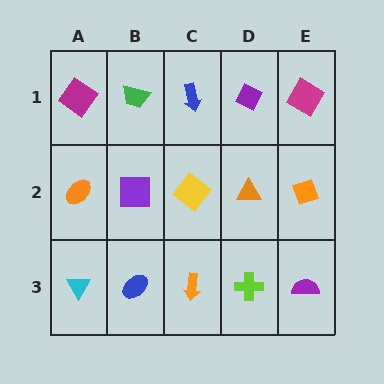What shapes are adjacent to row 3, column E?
An orange diamond (row 2, column E), a lime cross (row 3, column D).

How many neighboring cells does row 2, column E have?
3.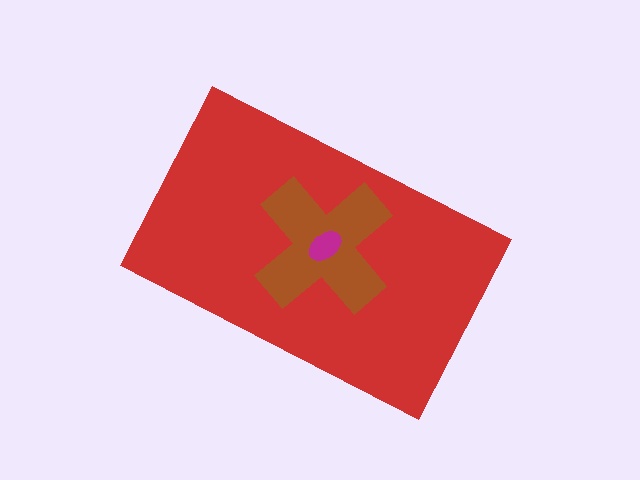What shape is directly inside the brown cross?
The magenta ellipse.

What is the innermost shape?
The magenta ellipse.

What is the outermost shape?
The red rectangle.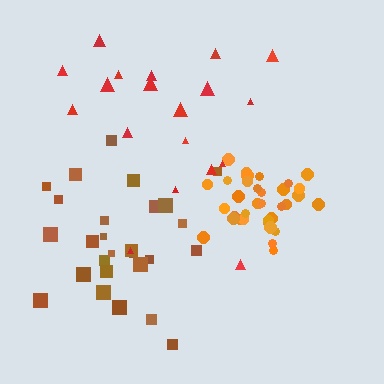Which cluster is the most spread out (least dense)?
Red.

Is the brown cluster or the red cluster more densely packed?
Brown.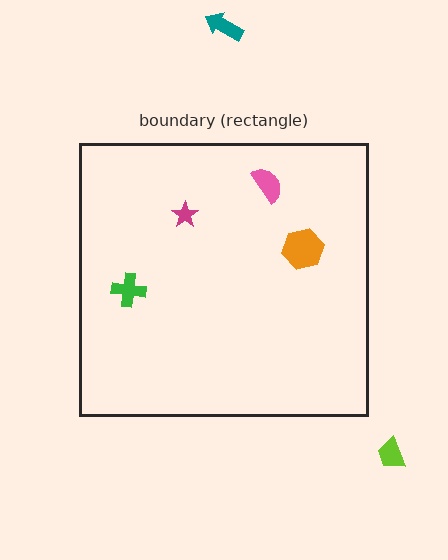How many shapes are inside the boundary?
4 inside, 2 outside.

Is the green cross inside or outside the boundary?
Inside.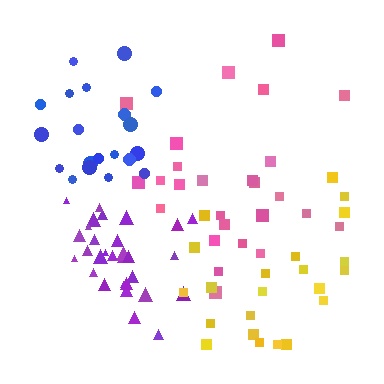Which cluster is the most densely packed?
Purple.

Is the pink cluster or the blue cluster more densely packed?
Blue.